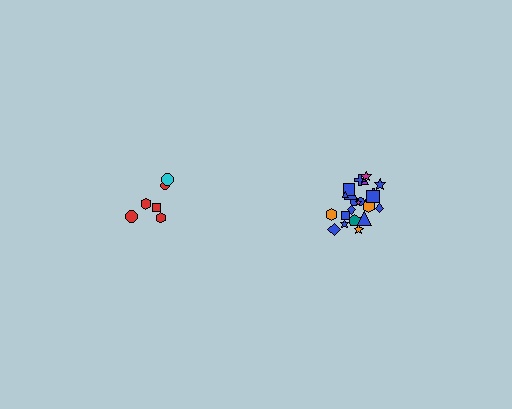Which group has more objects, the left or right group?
The right group.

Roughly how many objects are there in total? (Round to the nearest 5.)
Roughly 30 objects in total.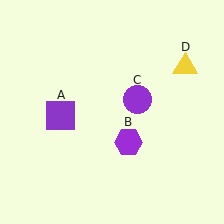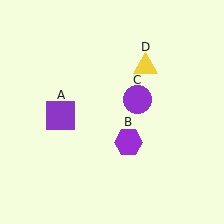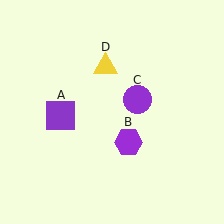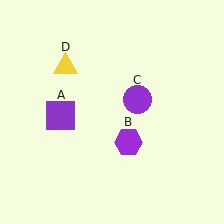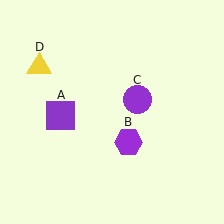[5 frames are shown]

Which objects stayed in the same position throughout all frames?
Purple square (object A) and purple hexagon (object B) and purple circle (object C) remained stationary.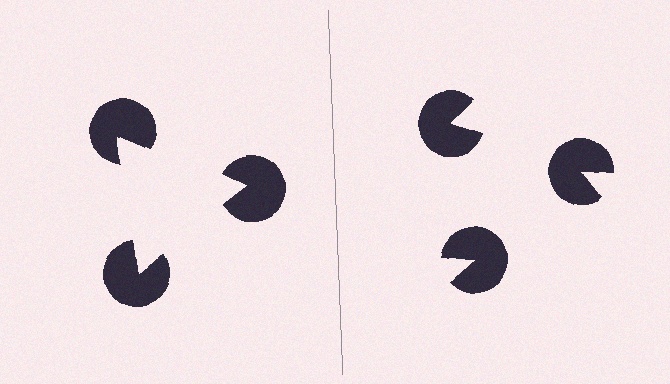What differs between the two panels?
The pac-man discs are positioned identically on both sides; only the wedge orientations differ. On the left they align to a triangle; on the right they are misaligned.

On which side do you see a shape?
An illusory triangle appears on the left side. On the right side the wedge cuts are rotated, so no coherent shape forms.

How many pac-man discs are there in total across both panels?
6 — 3 on each side.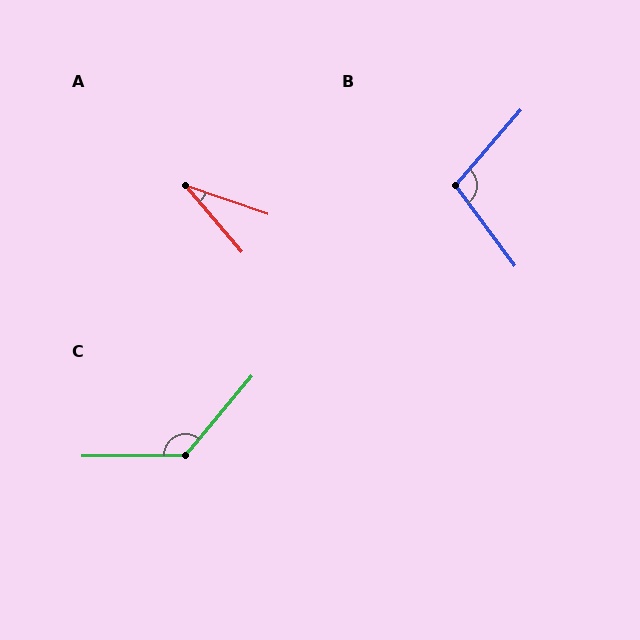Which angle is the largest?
C, at approximately 130 degrees.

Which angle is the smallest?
A, at approximately 30 degrees.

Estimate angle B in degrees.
Approximately 103 degrees.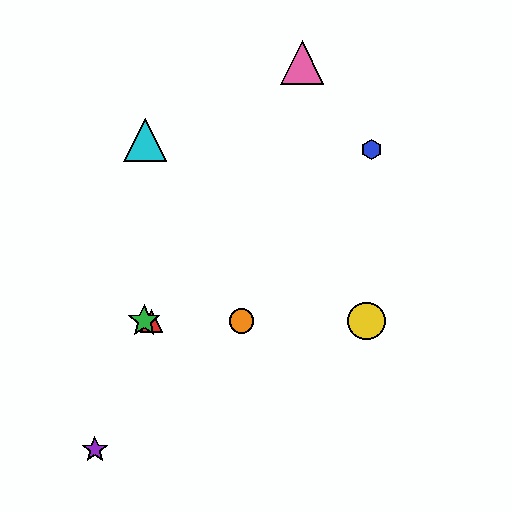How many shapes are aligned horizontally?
4 shapes (the red triangle, the green star, the yellow circle, the orange circle) are aligned horizontally.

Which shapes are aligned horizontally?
The red triangle, the green star, the yellow circle, the orange circle are aligned horizontally.